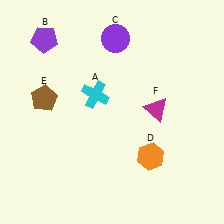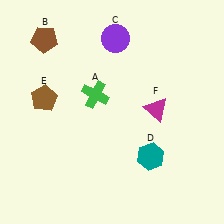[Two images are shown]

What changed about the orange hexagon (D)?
In Image 1, D is orange. In Image 2, it changed to teal.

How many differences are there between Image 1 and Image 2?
There are 3 differences between the two images.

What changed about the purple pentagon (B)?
In Image 1, B is purple. In Image 2, it changed to brown.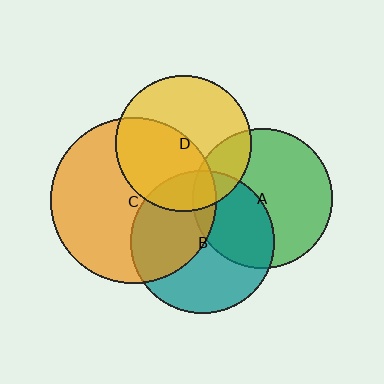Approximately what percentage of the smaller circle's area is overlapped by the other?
Approximately 45%.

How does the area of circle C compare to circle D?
Approximately 1.5 times.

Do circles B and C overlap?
Yes.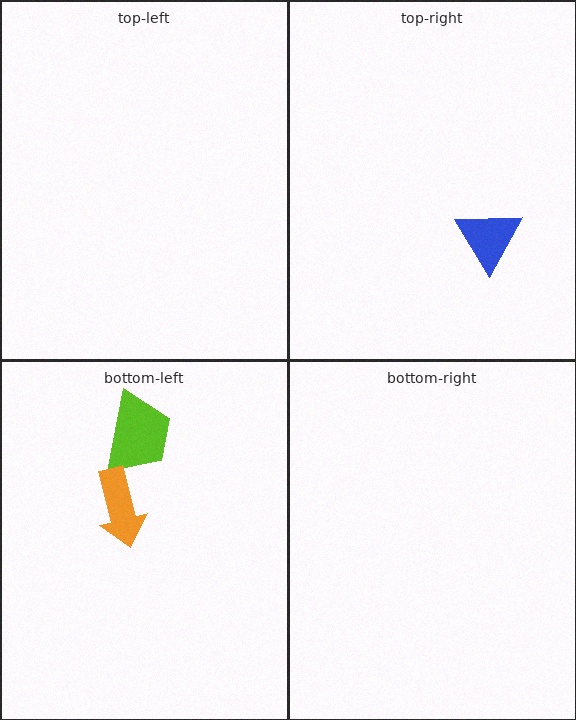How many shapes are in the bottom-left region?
2.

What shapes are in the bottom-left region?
The lime trapezoid, the orange arrow.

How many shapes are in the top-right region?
1.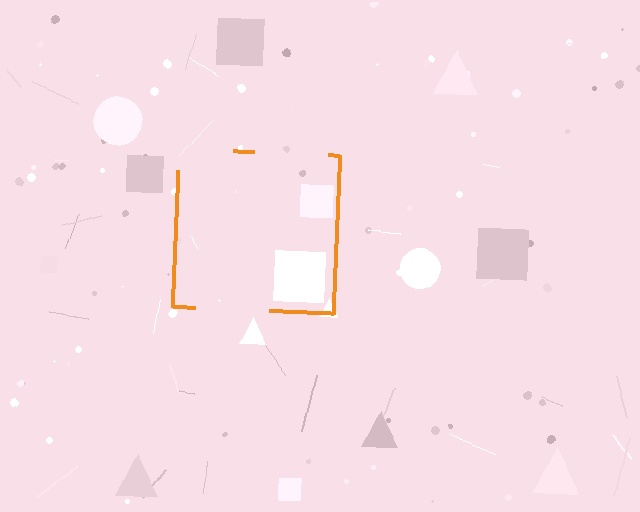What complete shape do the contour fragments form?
The contour fragments form a square.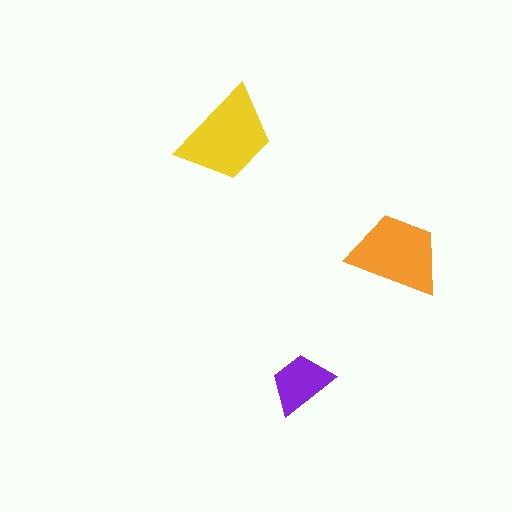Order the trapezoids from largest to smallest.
the yellow one, the orange one, the purple one.